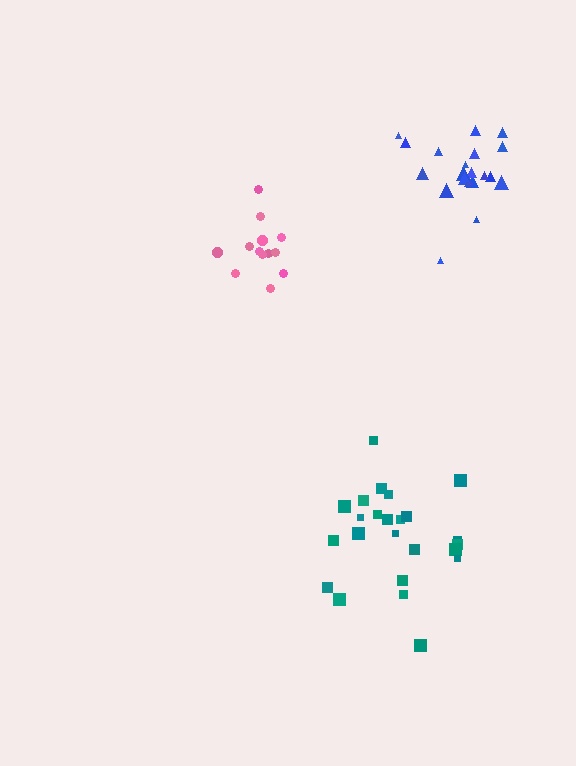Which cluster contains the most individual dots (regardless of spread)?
Teal (24).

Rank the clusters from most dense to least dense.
pink, blue, teal.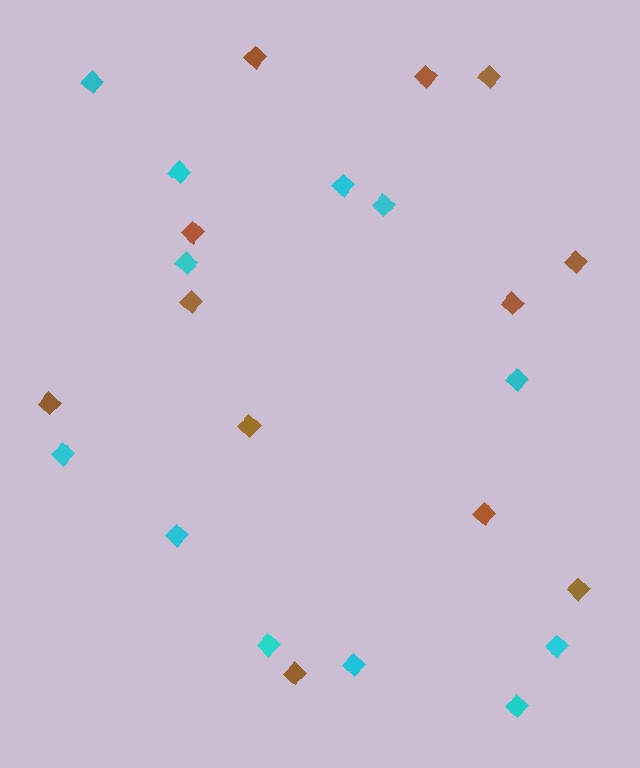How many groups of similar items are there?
There are 2 groups: one group of cyan diamonds (12) and one group of brown diamonds (12).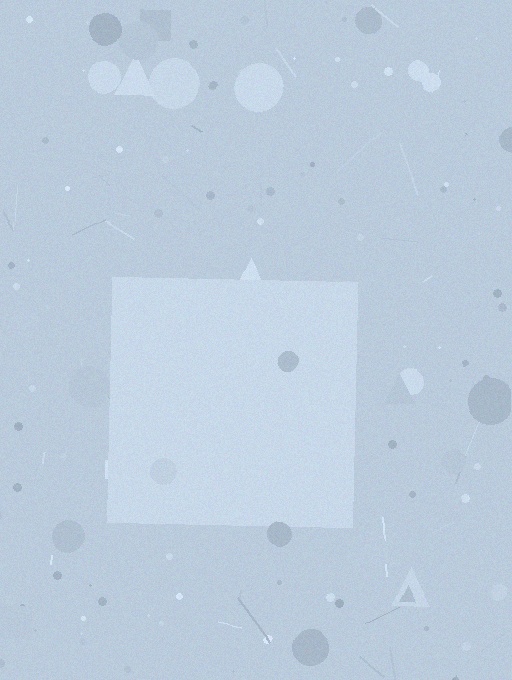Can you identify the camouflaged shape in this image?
The camouflaged shape is a square.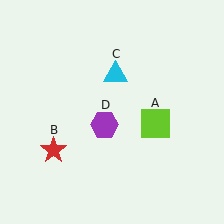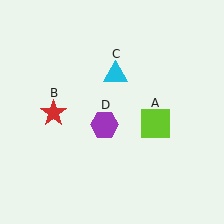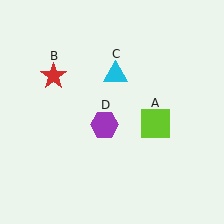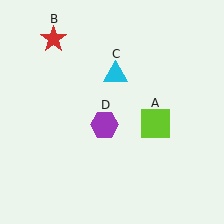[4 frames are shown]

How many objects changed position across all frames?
1 object changed position: red star (object B).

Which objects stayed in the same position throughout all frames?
Lime square (object A) and cyan triangle (object C) and purple hexagon (object D) remained stationary.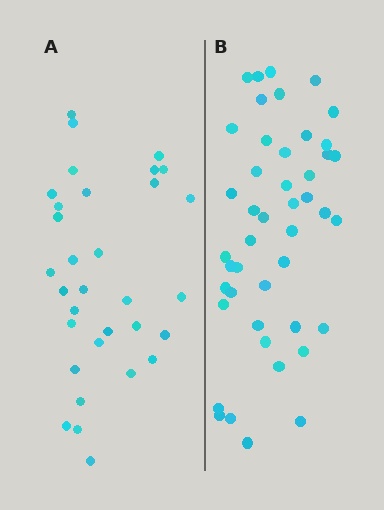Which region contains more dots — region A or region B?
Region B (the right region) has more dots.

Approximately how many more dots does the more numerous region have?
Region B has approximately 15 more dots than region A.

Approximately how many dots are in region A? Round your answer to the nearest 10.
About 30 dots. (The exact count is 32, which rounds to 30.)